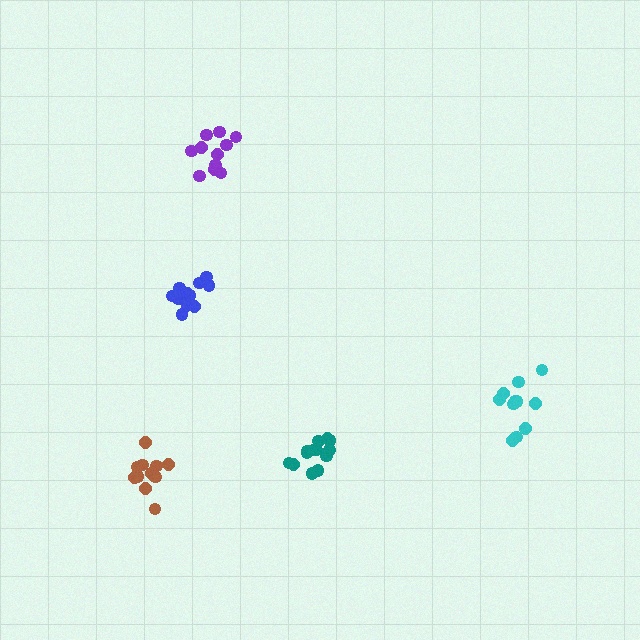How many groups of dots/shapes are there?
There are 5 groups.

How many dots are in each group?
Group 1: 12 dots, Group 2: 11 dots, Group 3: 11 dots, Group 4: 11 dots, Group 5: 13 dots (58 total).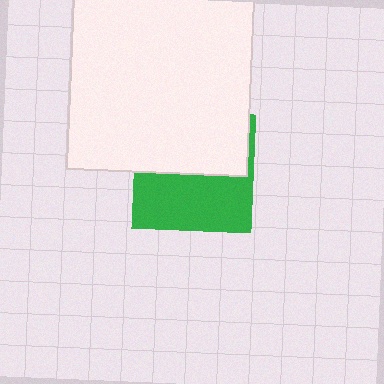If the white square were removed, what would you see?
You would see the complete green square.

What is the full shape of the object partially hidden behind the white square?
The partially hidden object is a green square.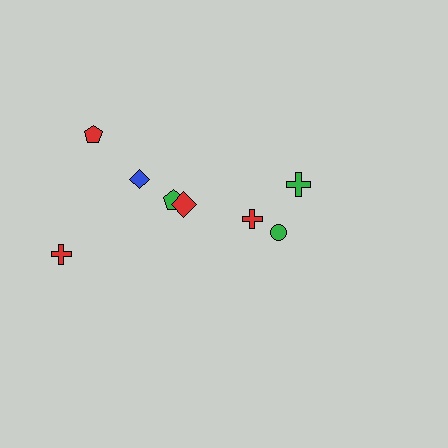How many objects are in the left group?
There are 5 objects.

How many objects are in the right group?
There are 3 objects.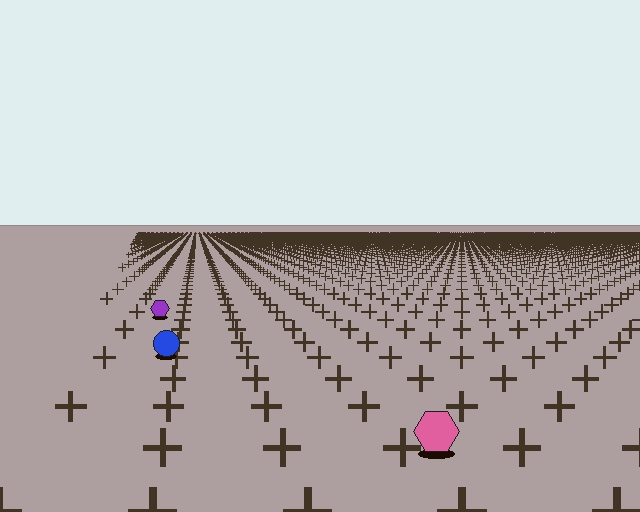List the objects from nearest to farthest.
From nearest to farthest: the pink hexagon, the blue circle, the purple hexagon.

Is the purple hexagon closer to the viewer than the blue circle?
No. The blue circle is closer — you can tell from the texture gradient: the ground texture is coarser near it.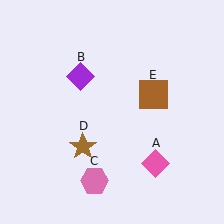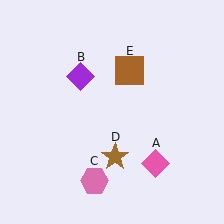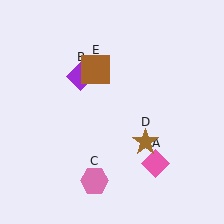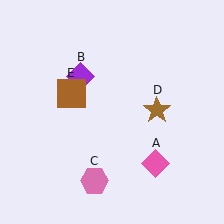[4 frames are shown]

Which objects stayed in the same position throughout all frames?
Pink diamond (object A) and purple diamond (object B) and pink hexagon (object C) remained stationary.